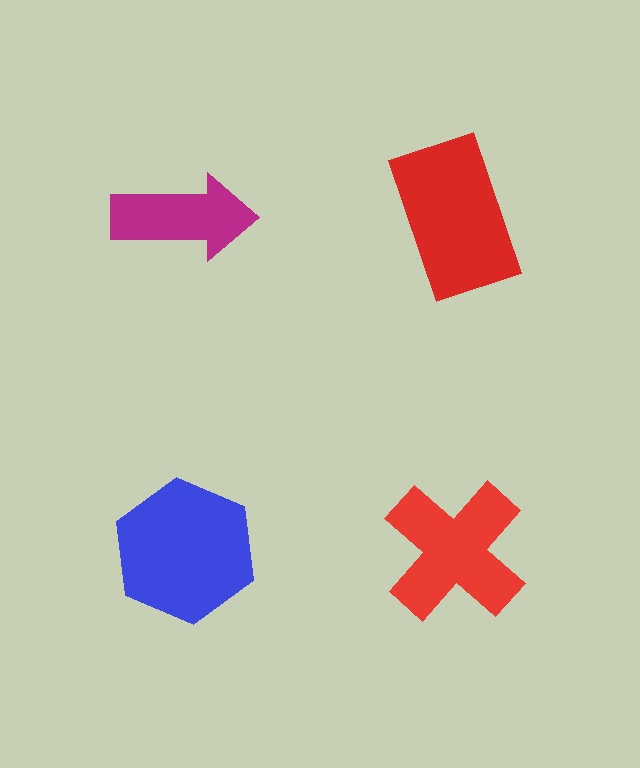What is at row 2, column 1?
A blue hexagon.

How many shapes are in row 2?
2 shapes.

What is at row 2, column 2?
A red cross.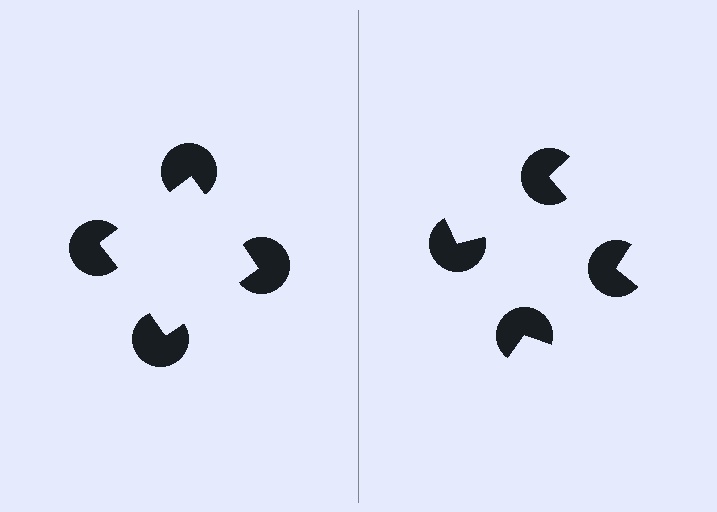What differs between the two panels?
The pac-man discs are positioned identically on both sides; only the wedge orientations differ. On the left they align to a square; on the right they are misaligned.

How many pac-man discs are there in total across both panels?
8 — 4 on each side.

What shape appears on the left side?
An illusory square.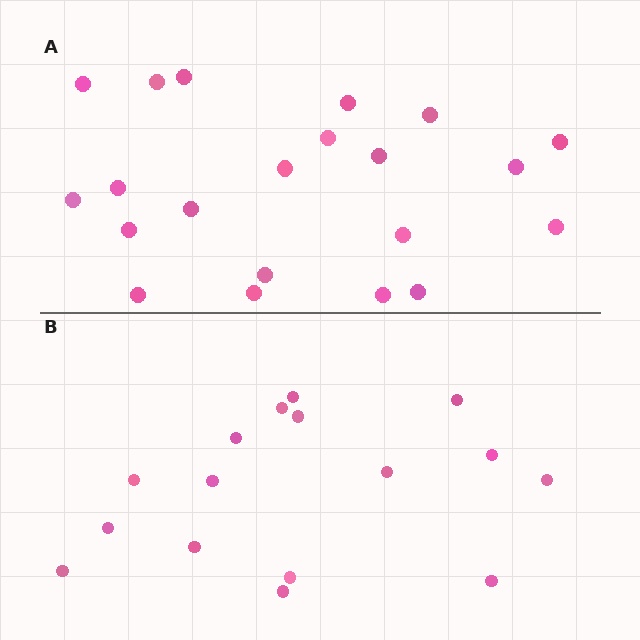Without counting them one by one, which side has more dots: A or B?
Region A (the top region) has more dots.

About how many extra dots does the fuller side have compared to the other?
Region A has about 5 more dots than region B.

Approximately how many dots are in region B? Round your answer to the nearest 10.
About 20 dots. (The exact count is 16, which rounds to 20.)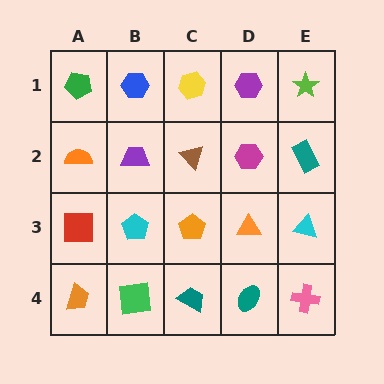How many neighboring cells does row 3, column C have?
4.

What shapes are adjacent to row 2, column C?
A yellow hexagon (row 1, column C), an orange pentagon (row 3, column C), a purple trapezoid (row 2, column B), a magenta hexagon (row 2, column D).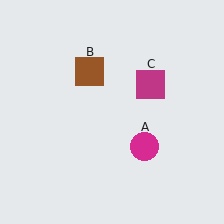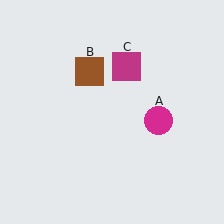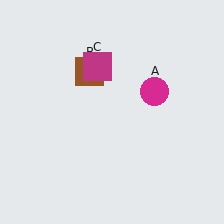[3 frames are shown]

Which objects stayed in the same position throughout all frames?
Brown square (object B) remained stationary.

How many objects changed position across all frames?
2 objects changed position: magenta circle (object A), magenta square (object C).